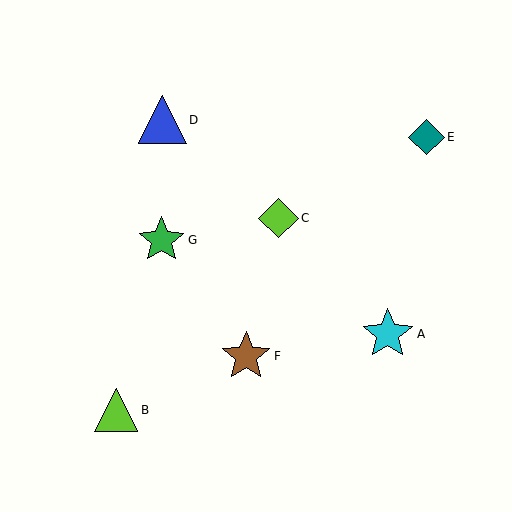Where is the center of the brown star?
The center of the brown star is at (246, 356).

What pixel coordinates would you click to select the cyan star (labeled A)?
Click at (388, 334) to select the cyan star A.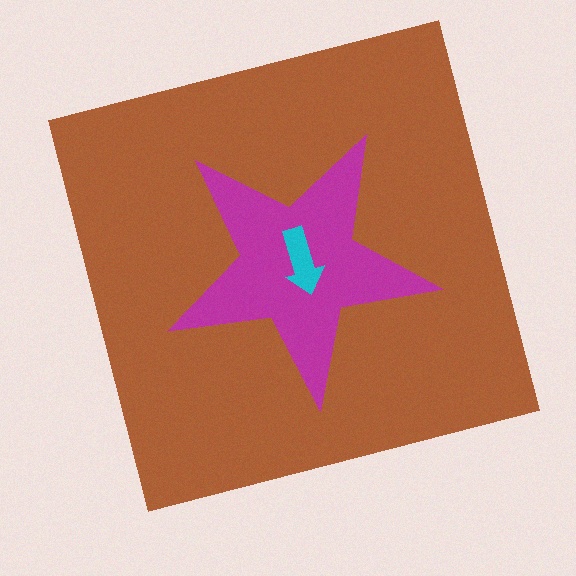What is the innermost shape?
The cyan arrow.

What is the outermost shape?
The brown square.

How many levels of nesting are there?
3.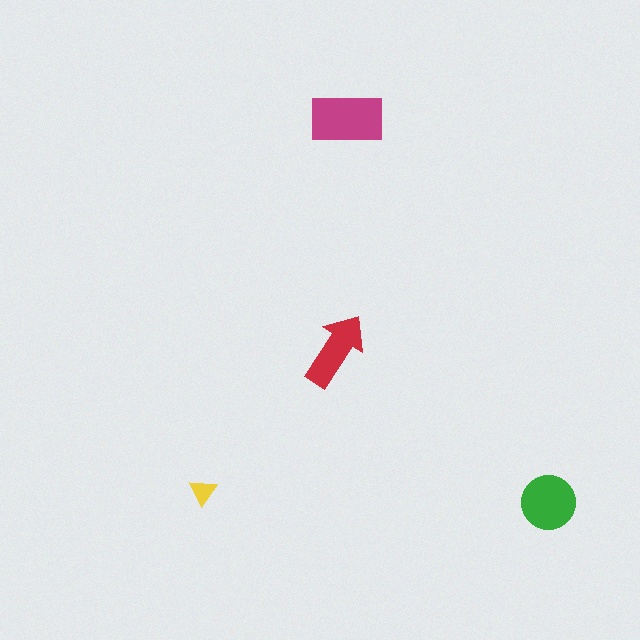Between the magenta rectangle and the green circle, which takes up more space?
The magenta rectangle.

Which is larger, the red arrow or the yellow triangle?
The red arrow.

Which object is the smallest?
The yellow triangle.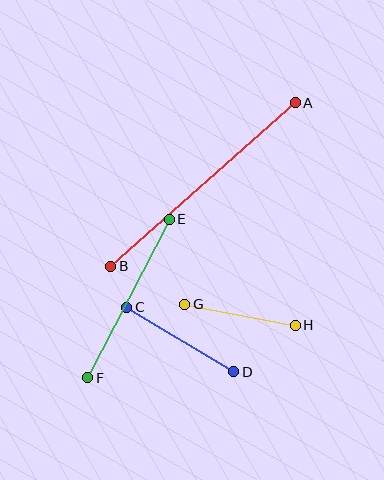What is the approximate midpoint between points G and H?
The midpoint is at approximately (240, 315) pixels.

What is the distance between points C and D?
The distance is approximately 125 pixels.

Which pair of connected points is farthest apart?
Points A and B are farthest apart.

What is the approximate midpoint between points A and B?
The midpoint is at approximately (203, 185) pixels.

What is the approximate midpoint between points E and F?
The midpoint is at approximately (128, 299) pixels.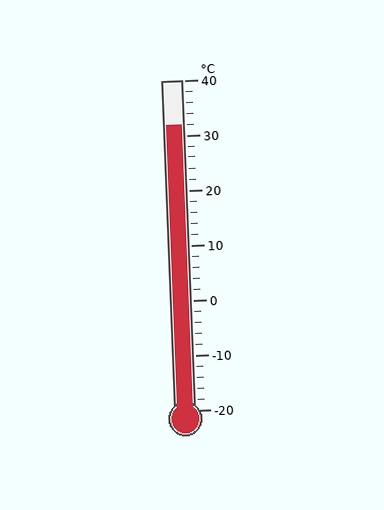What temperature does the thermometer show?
The thermometer shows approximately 32°C.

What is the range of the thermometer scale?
The thermometer scale ranges from -20°C to 40°C.